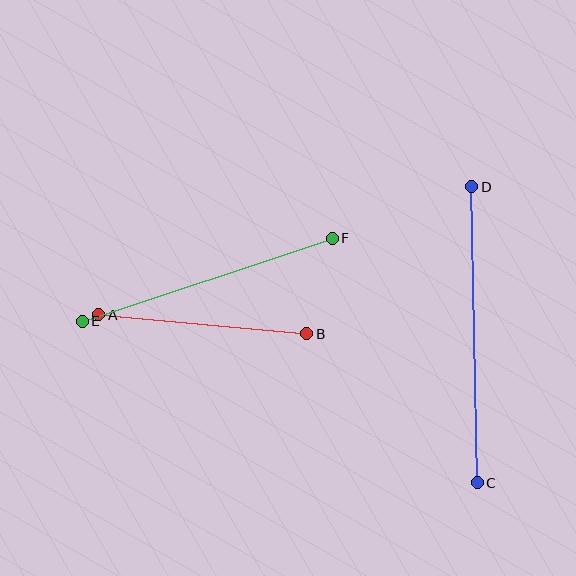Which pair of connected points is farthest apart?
Points C and D are farthest apart.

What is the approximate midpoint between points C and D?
The midpoint is at approximately (475, 335) pixels.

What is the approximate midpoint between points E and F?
The midpoint is at approximately (207, 280) pixels.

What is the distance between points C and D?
The distance is approximately 296 pixels.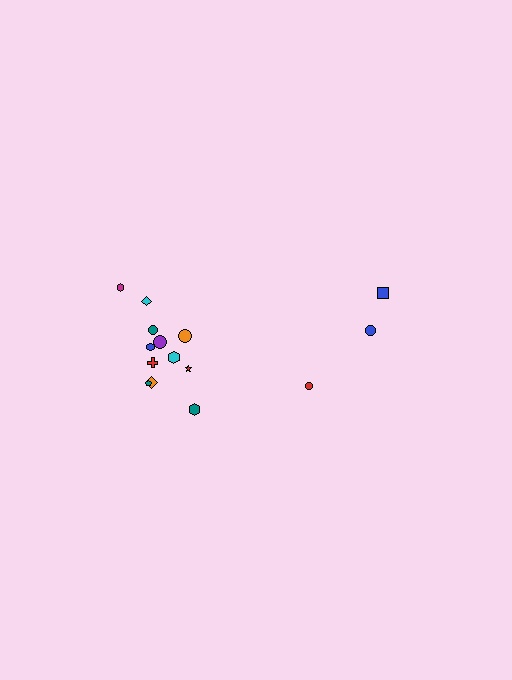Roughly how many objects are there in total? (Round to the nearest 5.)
Roughly 15 objects in total.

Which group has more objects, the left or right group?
The left group.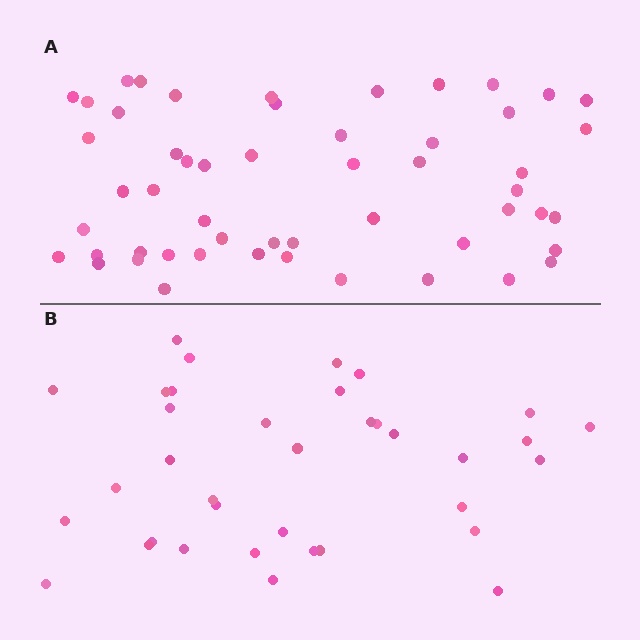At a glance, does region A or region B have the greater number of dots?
Region A (the top region) has more dots.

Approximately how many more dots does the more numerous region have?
Region A has approximately 15 more dots than region B.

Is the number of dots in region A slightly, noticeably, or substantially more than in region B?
Region A has substantially more. The ratio is roughly 1.5 to 1.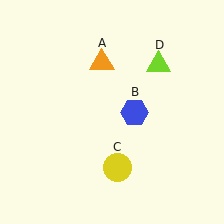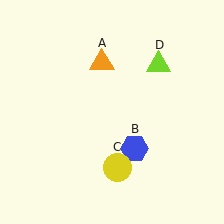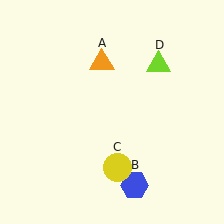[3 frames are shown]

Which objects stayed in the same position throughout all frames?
Orange triangle (object A) and yellow circle (object C) and lime triangle (object D) remained stationary.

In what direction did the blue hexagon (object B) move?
The blue hexagon (object B) moved down.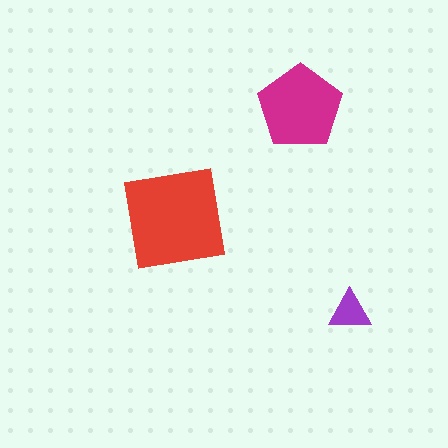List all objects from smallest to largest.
The purple triangle, the magenta pentagon, the red square.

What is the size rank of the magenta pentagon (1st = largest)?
2nd.